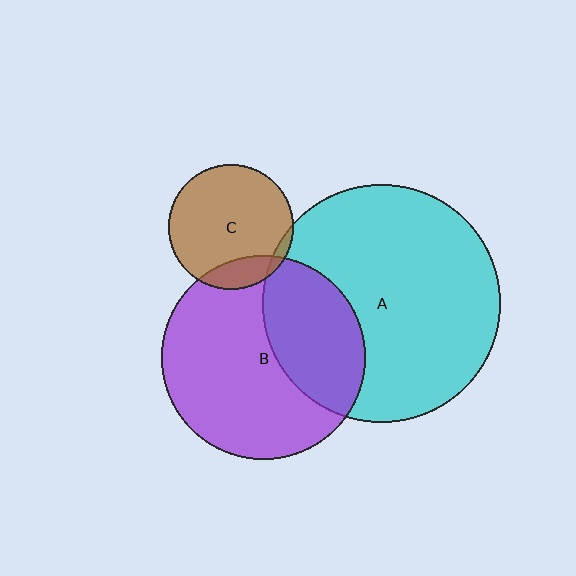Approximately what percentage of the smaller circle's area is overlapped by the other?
Approximately 15%.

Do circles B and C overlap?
Yes.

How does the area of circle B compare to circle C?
Approximately 2.7 times.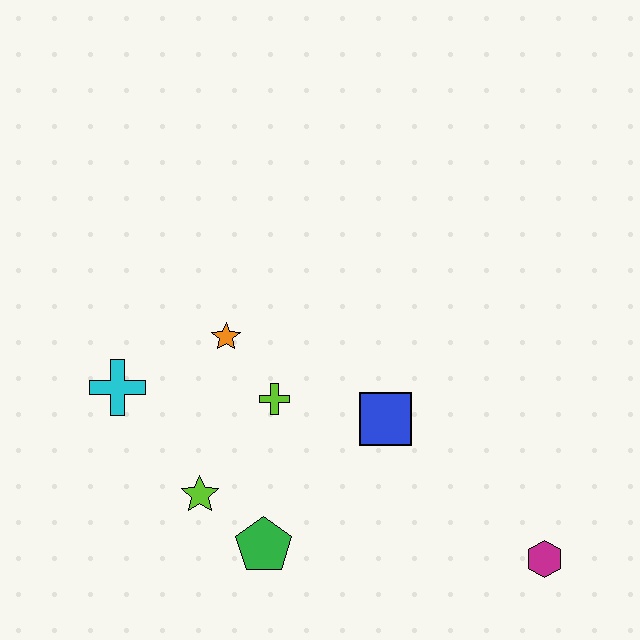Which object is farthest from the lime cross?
The magenta hexagon is farthest from the lime cross.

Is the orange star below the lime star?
No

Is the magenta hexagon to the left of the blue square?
No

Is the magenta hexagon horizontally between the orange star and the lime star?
No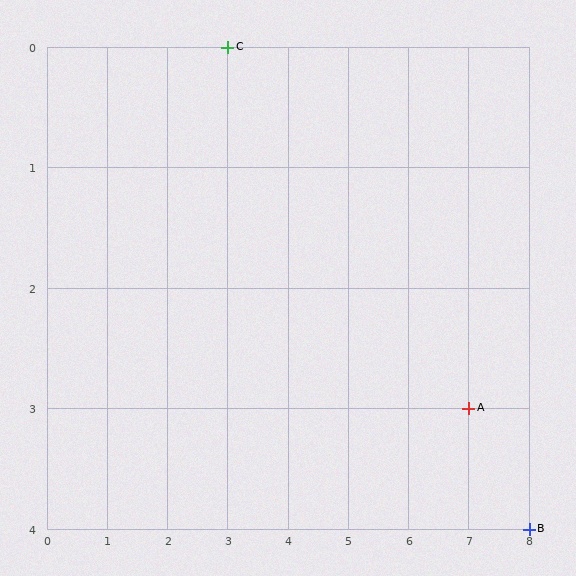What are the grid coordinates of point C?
Point C is at grid coordinates (3, 0).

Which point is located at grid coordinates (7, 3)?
Point A is at (7, 3).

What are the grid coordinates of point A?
Point A is at grid coordinates (7, 3).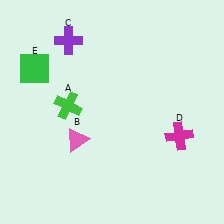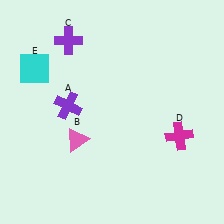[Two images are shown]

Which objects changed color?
A changed from green to purple. E changed from green to cyan.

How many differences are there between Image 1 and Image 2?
There are 2 differences between the two images.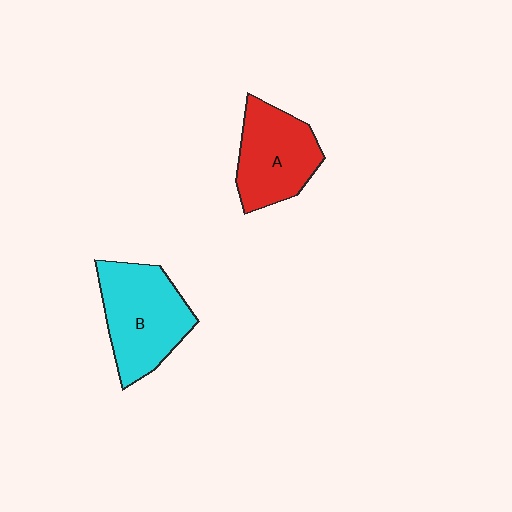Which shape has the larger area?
Shape B (cyan).